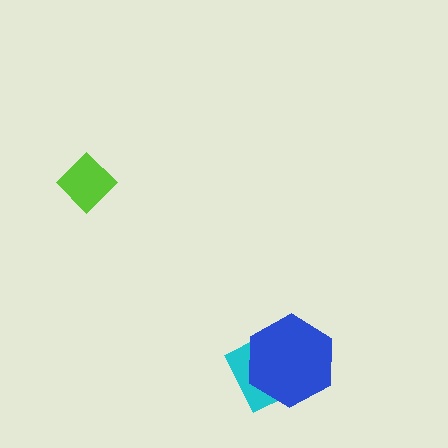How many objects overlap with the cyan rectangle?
1 object overlaps with the cyan rectangle.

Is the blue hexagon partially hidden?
No, no other shape covers it.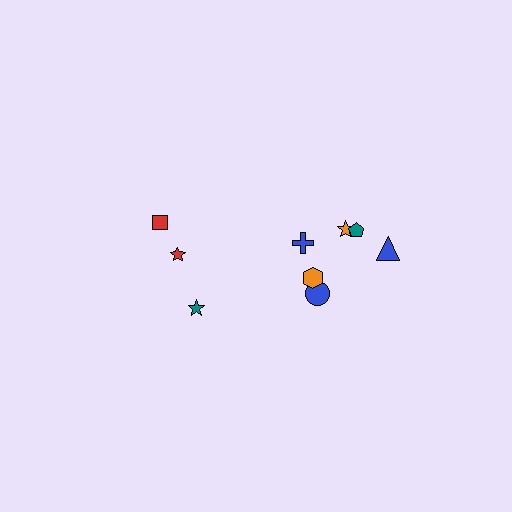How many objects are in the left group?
There are 3 objects.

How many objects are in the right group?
There are 6 objects.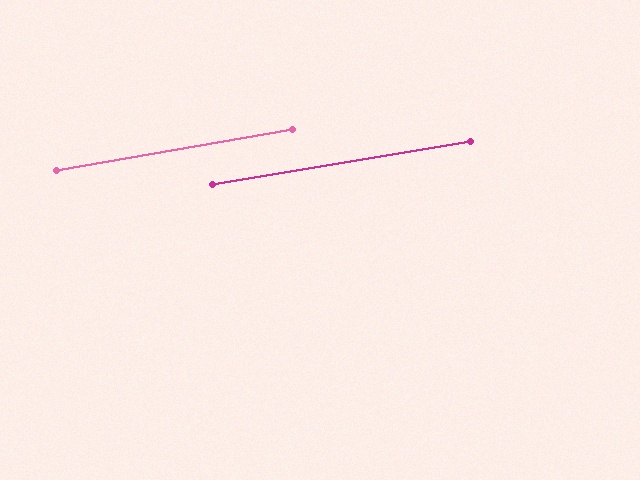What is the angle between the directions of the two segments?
Approximately 0 degrees.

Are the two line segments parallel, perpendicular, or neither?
Parallel — their directions differ by only 0.3°.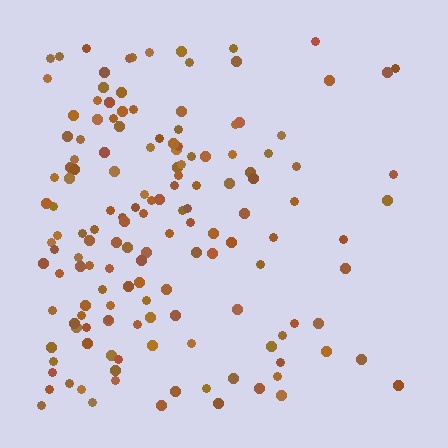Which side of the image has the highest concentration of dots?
The left.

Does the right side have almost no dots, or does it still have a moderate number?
Still a moderate number, just noticeably fewer than the left.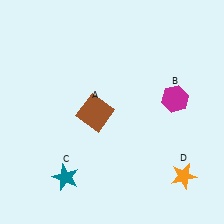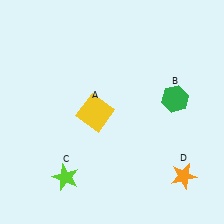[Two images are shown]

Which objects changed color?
A changed from brown to yellow. B changed from magenta to green. C changed from teal to lime.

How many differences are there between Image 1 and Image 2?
There are 3 differences between the two images.